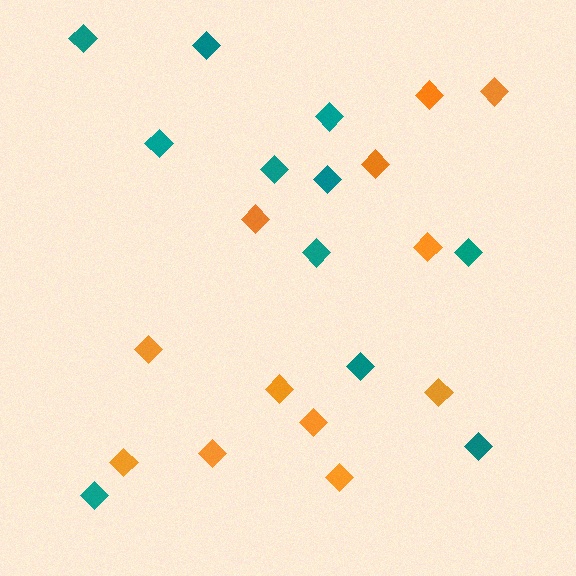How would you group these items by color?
There are 2 groups: one group of orange diamonds (12) and one group of teal diamonds (11).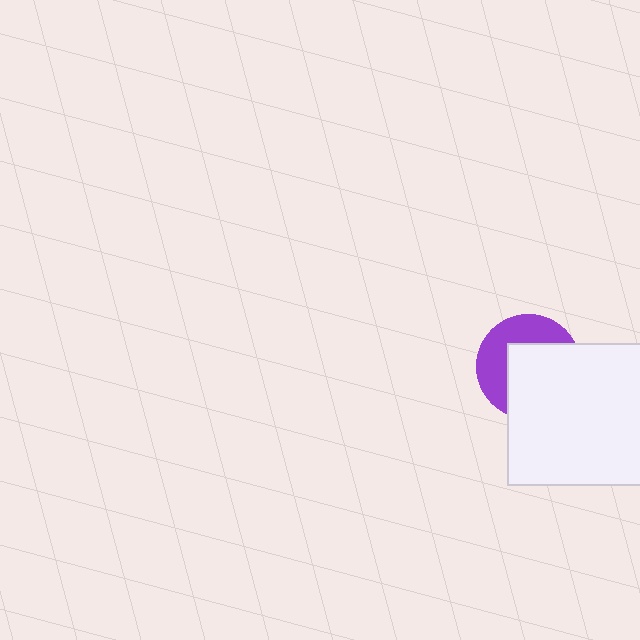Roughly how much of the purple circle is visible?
A small part of it is visible (roughly 43%).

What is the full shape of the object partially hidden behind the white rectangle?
The partially hidden object is a purple circle.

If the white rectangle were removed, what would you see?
You would see the complete purple circle.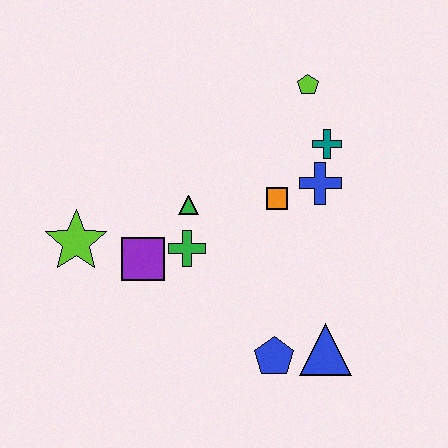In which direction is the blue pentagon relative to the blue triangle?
The blue pentagon is to the left of the blue triangle.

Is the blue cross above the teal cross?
No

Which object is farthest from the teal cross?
The lime star is farthest from the teal cross.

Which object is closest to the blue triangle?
The blue pentagon is closest to the blue triangle.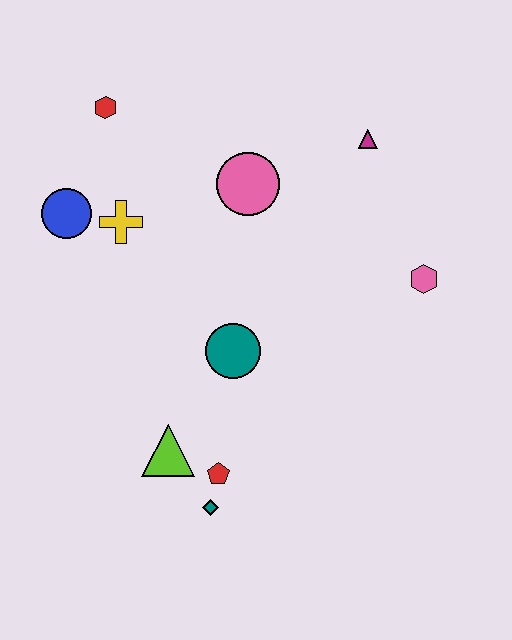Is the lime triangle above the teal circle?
No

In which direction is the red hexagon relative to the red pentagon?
The red hexagon is above the red pentagon.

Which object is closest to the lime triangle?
The red pentagon is closest to the lime triangle.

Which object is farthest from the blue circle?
The pink hexagon is farthest from the blue circle.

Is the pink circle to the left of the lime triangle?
No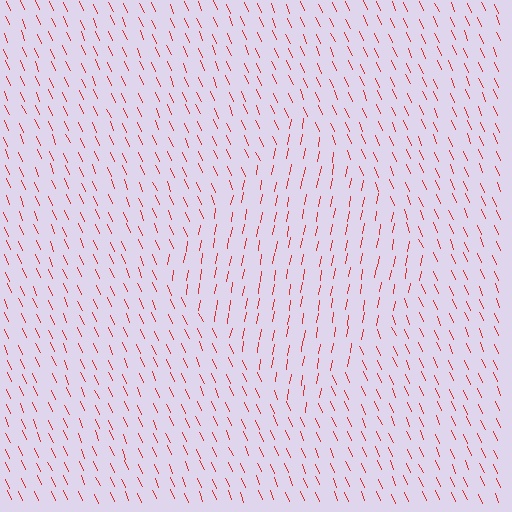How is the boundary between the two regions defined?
The boundary is defined purely by a change in line orientation (approximately 33 degrees difference). All lines are the same color and thickness.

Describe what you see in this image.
The image is filled with small red line segments. A diamond region in the image has lines oriented differently from the surrounding lines, creating a visible texture boundary.